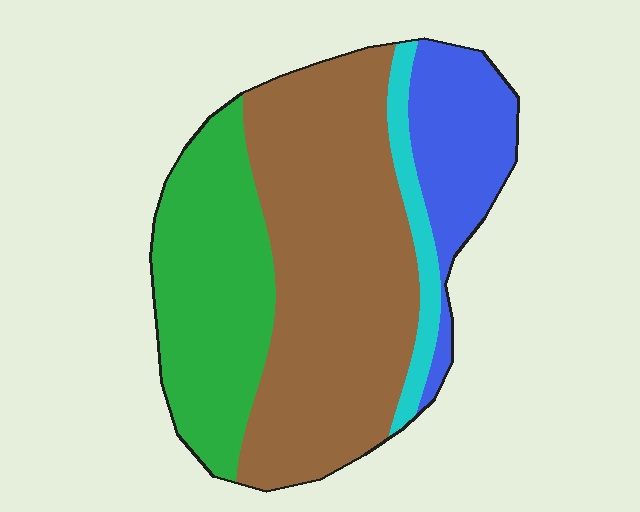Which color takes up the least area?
Cyan, at roughly 5%.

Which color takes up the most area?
Brown, at roughly 50%.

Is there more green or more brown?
Brown.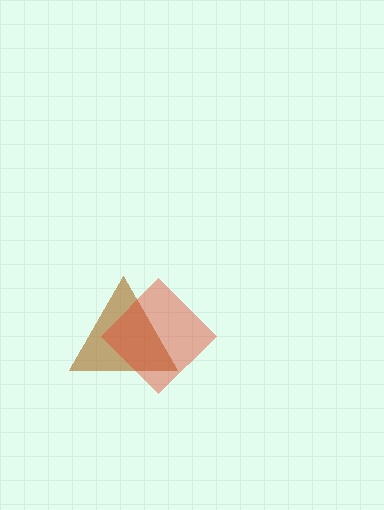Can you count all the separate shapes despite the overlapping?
Yes, there are 2 separate shapes.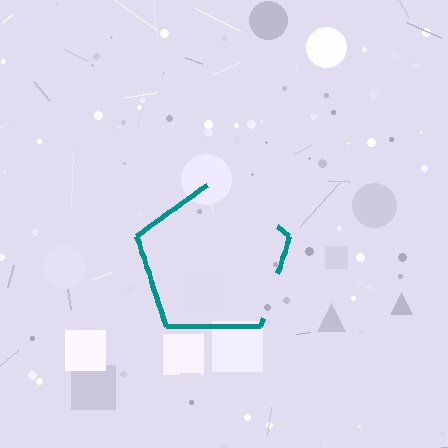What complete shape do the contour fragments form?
The contour fragments form a pentagon.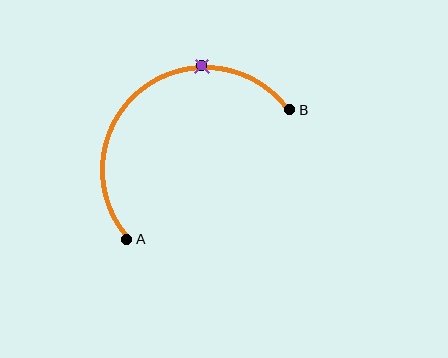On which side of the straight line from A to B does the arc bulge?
The arc bulges above and to the left of the straight line connecting A and B.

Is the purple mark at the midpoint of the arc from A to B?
No. The purple mark lies on the arc but is closer to endpoint B. The arc midpoint would be at the point on the curve equidistant along the arc from both A and B.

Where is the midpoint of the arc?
The arc midpoint is the point on the curve farthest from the straight line joining A and B. It sits above and to the left of that line.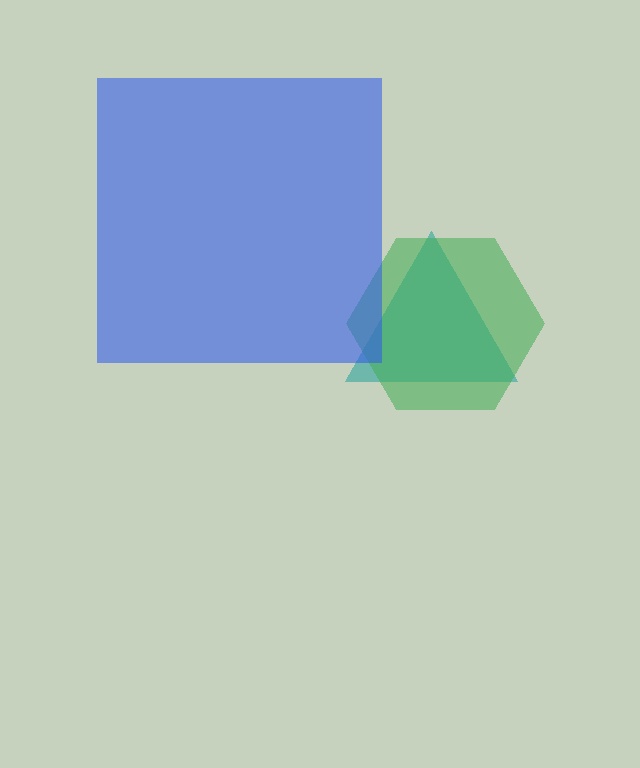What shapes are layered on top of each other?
The layered shapes are: a teal triangle, a green hexagon, a blue square.